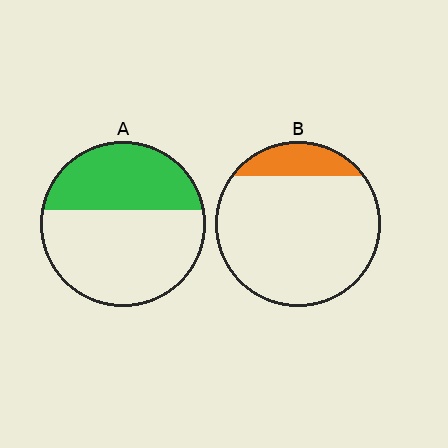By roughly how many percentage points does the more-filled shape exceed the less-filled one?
By roughly 25 percentage points (A over B).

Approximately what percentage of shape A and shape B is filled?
A is approximately 40% and B is approximately 15%.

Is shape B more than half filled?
No.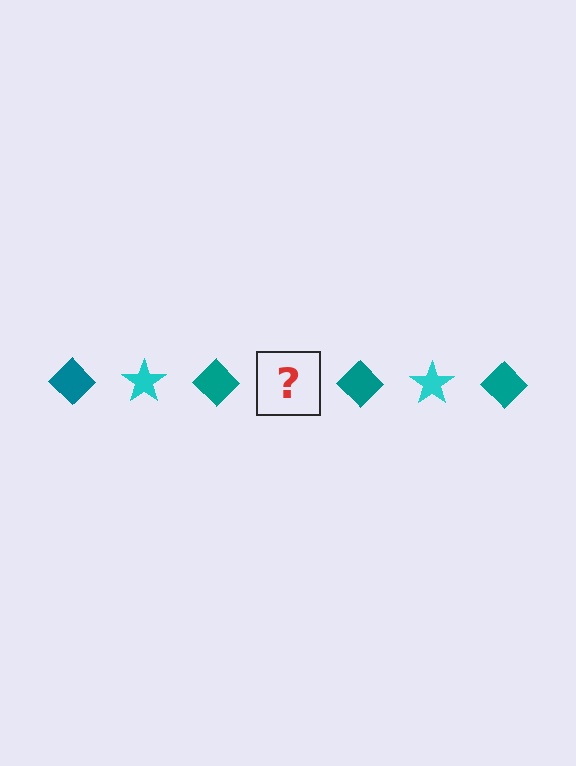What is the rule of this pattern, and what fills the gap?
The rule is that the pattern alternates between teal diamond and cyan star. The gap should be filled with a cyan star.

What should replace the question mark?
The question mark should be replaced with a cyan star.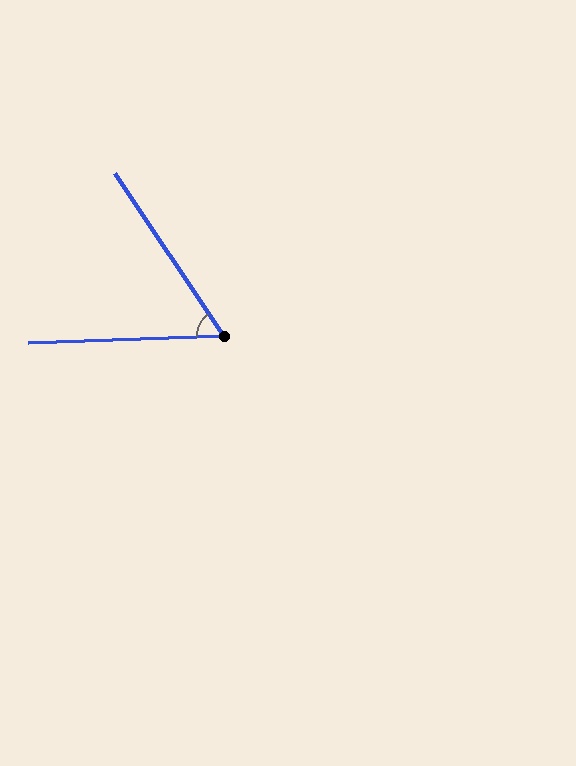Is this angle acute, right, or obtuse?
It is acute.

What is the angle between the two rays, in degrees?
Approximately 58 degrees.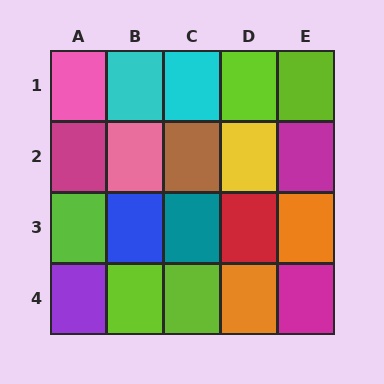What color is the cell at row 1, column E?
Lime.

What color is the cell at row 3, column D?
Red.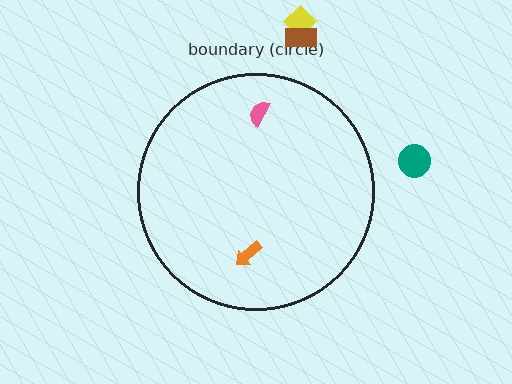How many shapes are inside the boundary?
2 inside, 3 outside.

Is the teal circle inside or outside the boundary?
Outside.